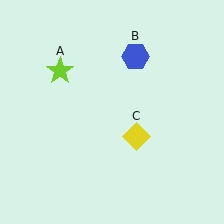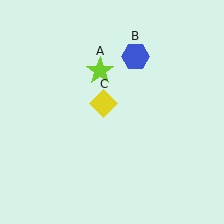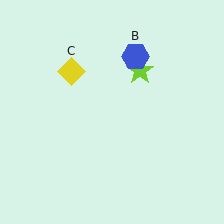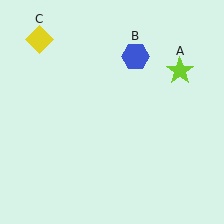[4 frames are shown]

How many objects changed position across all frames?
2 objects changed position: lime star (object A), yellow diamond (object C).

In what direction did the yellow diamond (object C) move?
The yellow diamond (object C) moved up and to the left.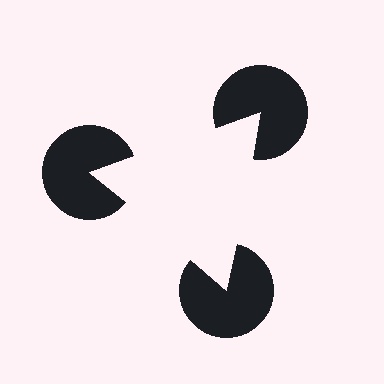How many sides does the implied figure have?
3 sides.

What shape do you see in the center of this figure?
An illusory triangle — its edges are inferred from the aligned wedge cuts in the pac-man discs, not physically drawn.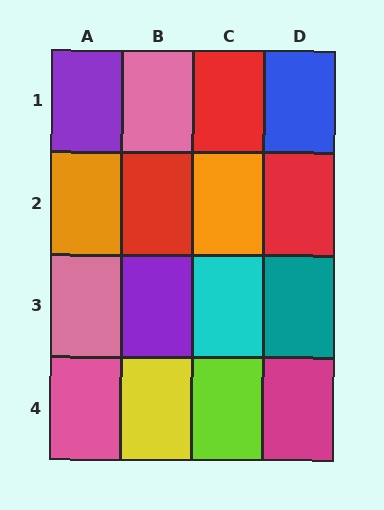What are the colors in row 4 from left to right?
Pink, yellow, lime, magenta.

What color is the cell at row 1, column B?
Pink.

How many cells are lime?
1 cell is lime.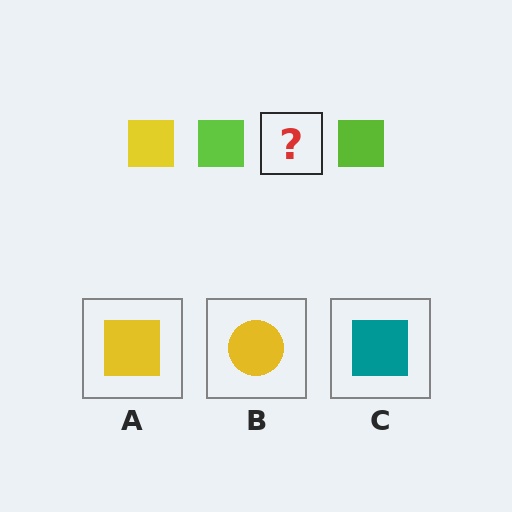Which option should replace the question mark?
Option A.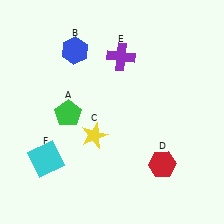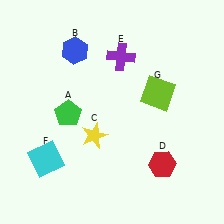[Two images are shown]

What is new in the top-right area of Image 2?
A lime square (G) was added in the top-right area of Image 2.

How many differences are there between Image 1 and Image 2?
There is 1 difference between the two images.